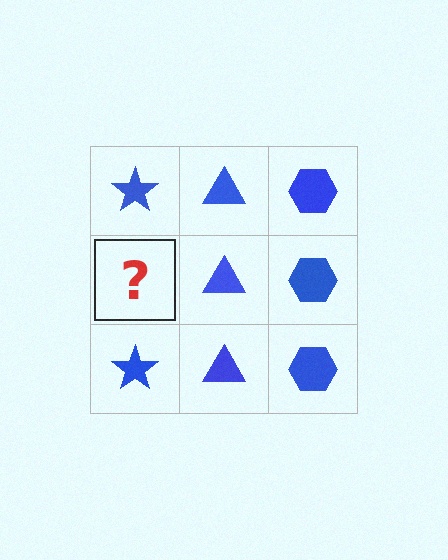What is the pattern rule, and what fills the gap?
The rule is that each column has a consistent shape. The gap should be filled with a blue star.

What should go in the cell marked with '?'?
The missing cell should contain a blue star.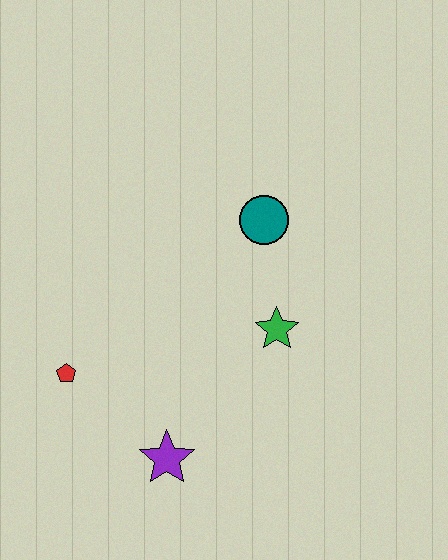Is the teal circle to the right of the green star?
No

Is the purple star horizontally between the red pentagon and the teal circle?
Yes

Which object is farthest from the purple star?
The teal circle is farthest from the purple star.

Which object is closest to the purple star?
The red pentagon is closest to the purple star.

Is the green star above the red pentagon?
Yes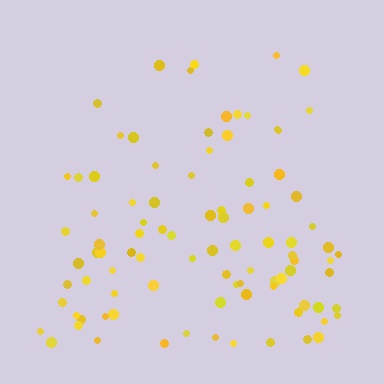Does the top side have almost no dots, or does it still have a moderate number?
Still a moderate number, just noticeably fewer than the bottom.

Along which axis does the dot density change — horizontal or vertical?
Vertical.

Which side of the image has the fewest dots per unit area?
The top.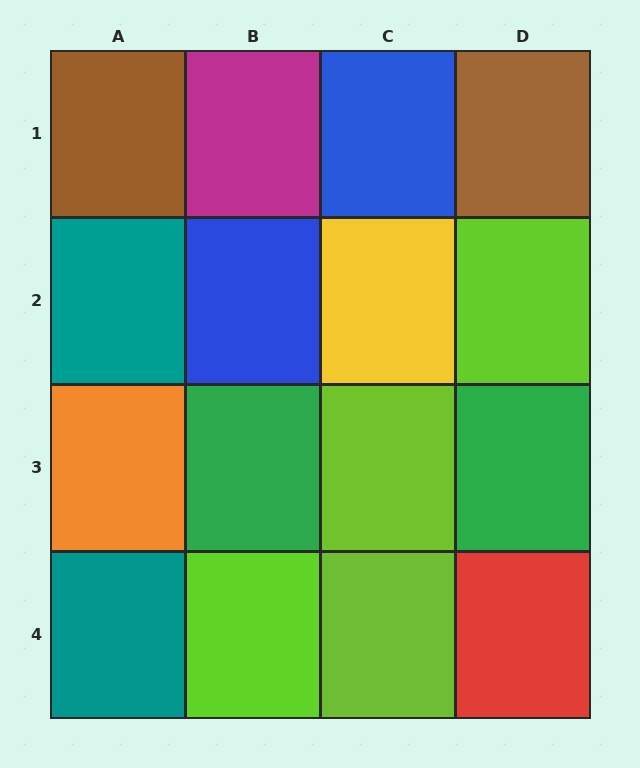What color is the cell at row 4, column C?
Lime.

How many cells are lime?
4 cells are lime.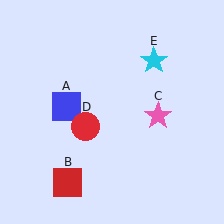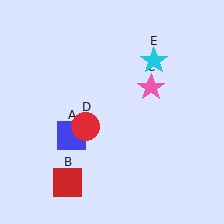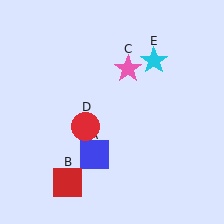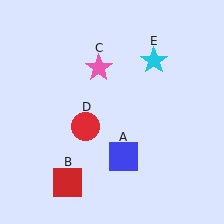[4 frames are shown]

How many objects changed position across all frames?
2 objects changed position: blue square (object A), pink star (object C).